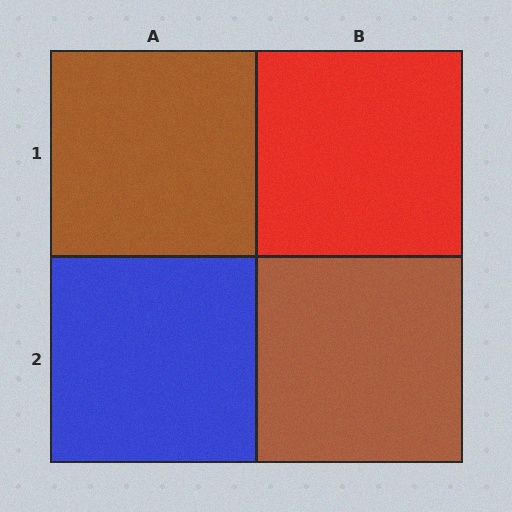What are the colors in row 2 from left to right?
Blue, brown.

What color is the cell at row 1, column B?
Red.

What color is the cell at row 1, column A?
Brown.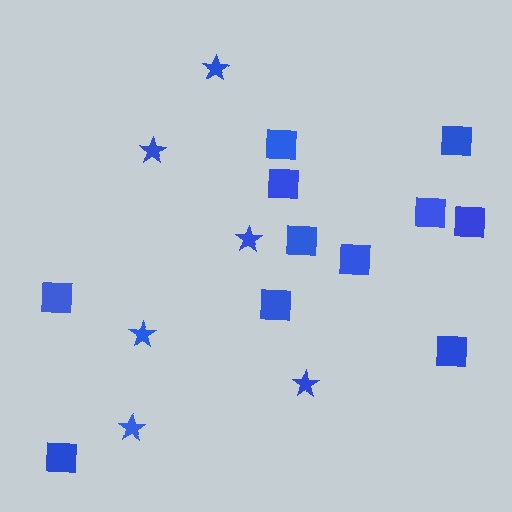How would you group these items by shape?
There are 2 groups: one group of squares (11) and one group of stars (6).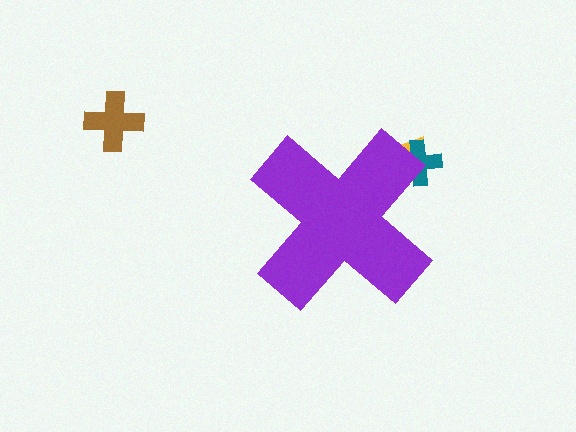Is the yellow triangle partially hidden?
Yes, the yellow triangle is partially hidden behind the purple cross.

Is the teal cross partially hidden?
Yes, the teal cross is partially hidden behind the purple cross.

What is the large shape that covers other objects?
A purple cross.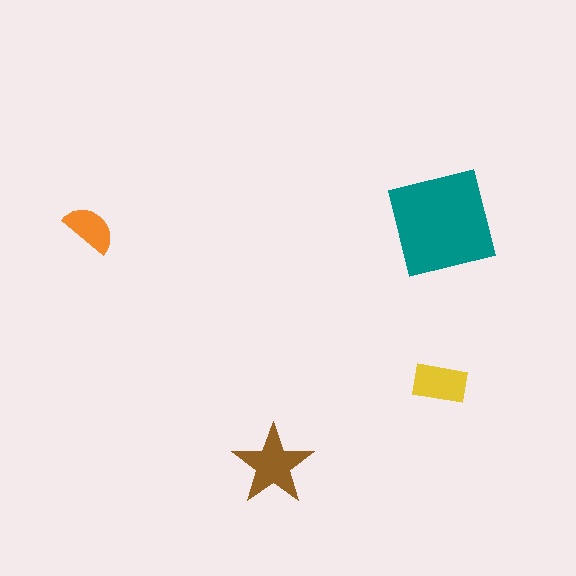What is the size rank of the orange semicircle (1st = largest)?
4th.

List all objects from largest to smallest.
The teal square, the brown star, the yellow rectangle, the orange semicircle.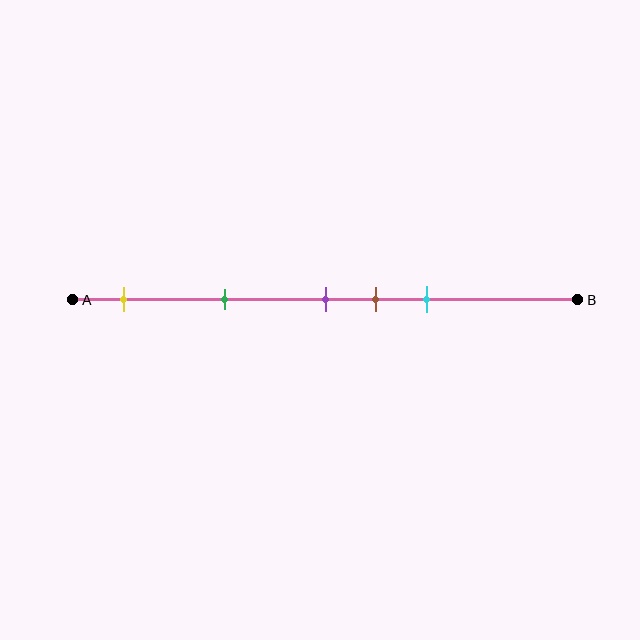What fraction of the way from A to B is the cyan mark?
The cyan mark is approximately 70% (0.7) of the way from A to B.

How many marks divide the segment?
There are 5 marks dividing the segment.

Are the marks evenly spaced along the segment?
No, the marks are not evenly spaced.